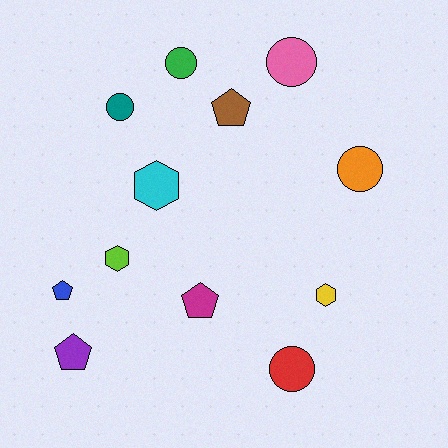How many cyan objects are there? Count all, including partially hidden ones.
There is 1 cyan object.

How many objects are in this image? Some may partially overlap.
There are 12 objects.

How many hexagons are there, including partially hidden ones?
There are 3 hexagons.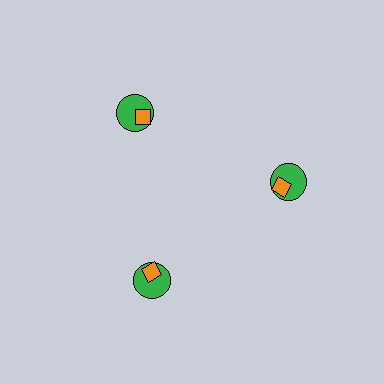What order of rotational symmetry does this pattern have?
This pattern has 3-fold rotational symmetry.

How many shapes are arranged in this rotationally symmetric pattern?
There are 6 shapes, arranged in 3 groups of 2.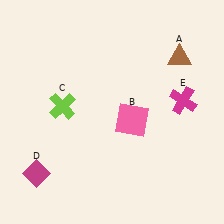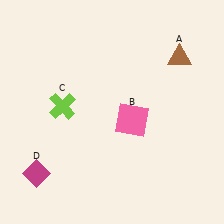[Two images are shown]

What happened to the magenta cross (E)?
The magenta cross (E) was removed in Image 2. It was in the top-right area of Image 1.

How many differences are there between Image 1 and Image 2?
There is 1 difference between the two images.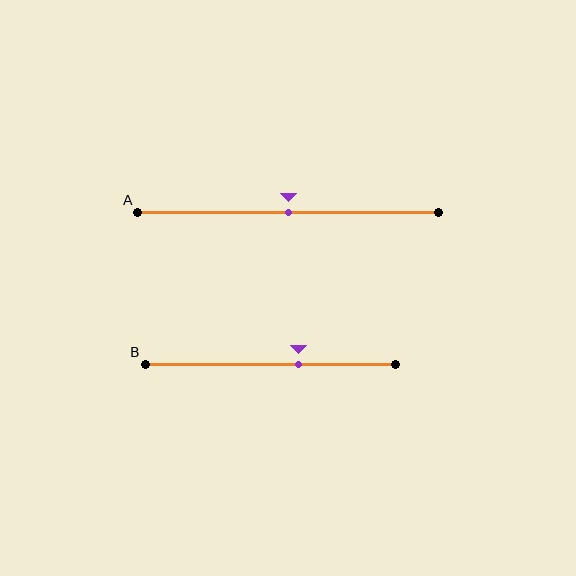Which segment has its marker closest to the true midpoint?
Segment A has its marker closest to the true midpoint.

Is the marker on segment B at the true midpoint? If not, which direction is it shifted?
No, the marker on segment B is shifted to the right by about 11% of the segment length.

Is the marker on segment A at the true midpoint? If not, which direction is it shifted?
Yes, the marker on segment A is at the true midpoint.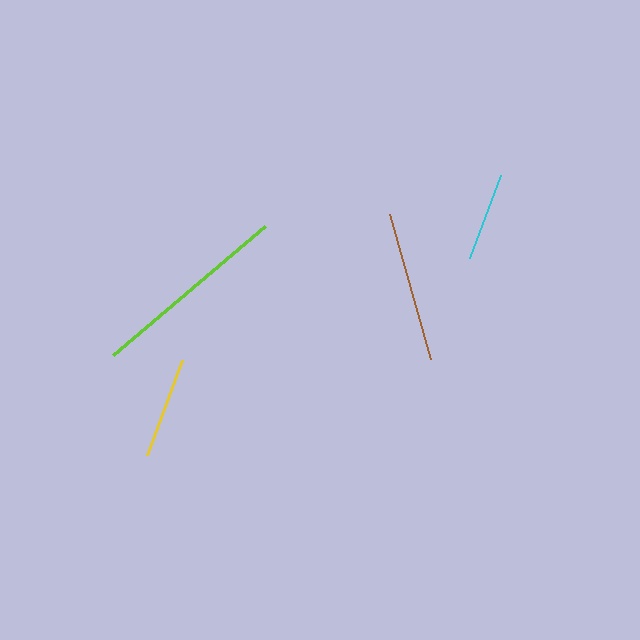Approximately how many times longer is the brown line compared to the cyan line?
The brown line is approximately 1.7 times the length of the cyan line.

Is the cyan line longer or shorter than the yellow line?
The yellow line is longer than the cyan line.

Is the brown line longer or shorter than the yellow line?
The brown line is longer than the yellow line.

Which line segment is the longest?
The lime line is the longest at approximately 200 pixels.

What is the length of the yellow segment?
The yellow segment is approximately 102 pixels long.